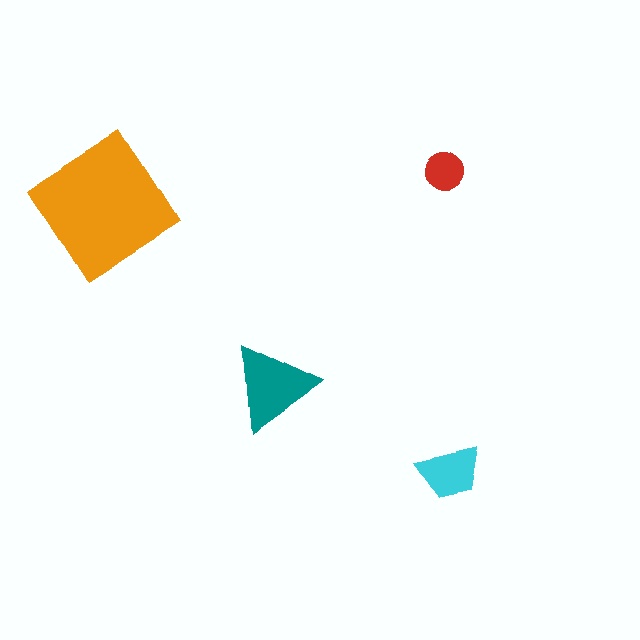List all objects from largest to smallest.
The orange diamond, the teal triangle, the cyan trapezoid, the red circle.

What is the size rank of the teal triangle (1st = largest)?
2nd.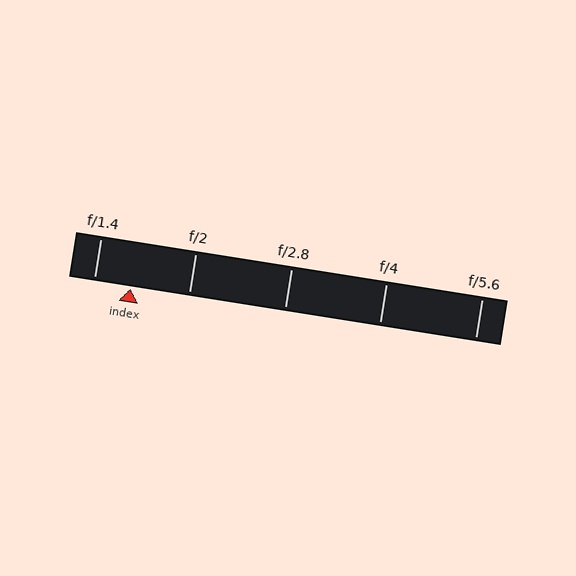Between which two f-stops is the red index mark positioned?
The index mark is between f/1.4 and f/2.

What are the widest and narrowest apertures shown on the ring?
The widest aperture shown is f/1.4 and the narrowest is f/5.6.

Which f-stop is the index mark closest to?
The index mark is closest to f/1.4.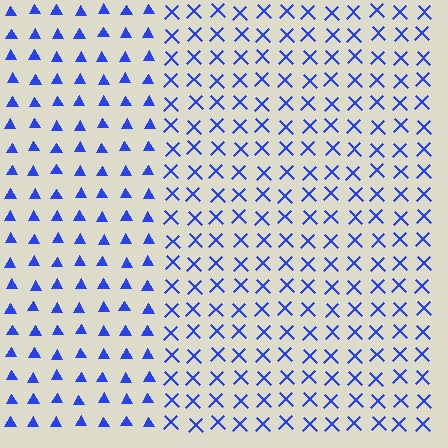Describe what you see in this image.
The image is filled with small blue elements arranged in a uniform grid. A rectangle-shaped region contains X marks, while the surrounding area contains triangles. The boundary is defined purely by the change in element shape.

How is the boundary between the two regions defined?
The boundary is defined by a change in element shape: X marks inside vs. triangles outside. All elements share the same color and spacing.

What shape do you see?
I see a rectangle.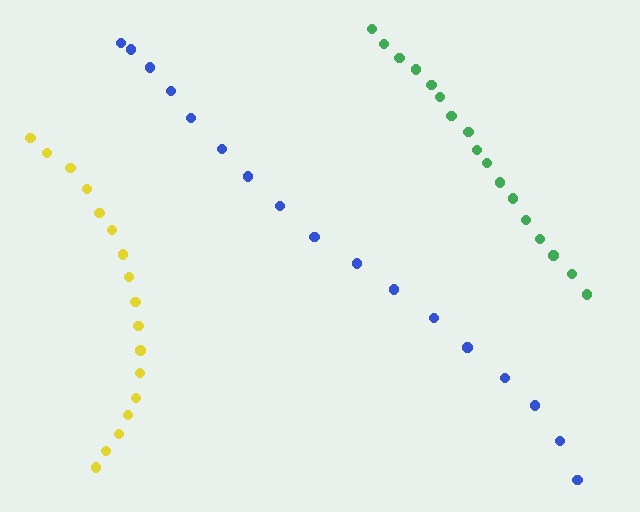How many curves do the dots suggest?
There are 3 distinct paths.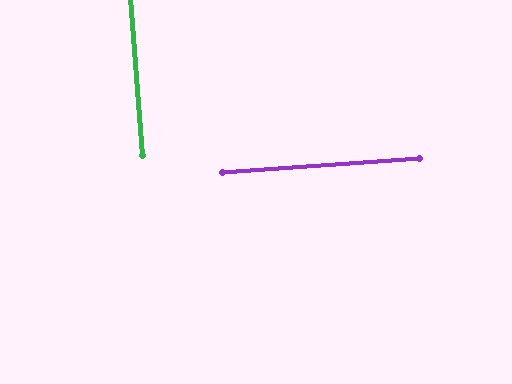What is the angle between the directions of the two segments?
Approximately 90 degrees.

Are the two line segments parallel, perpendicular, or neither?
Perpendicular — they meet at approximately 90°.